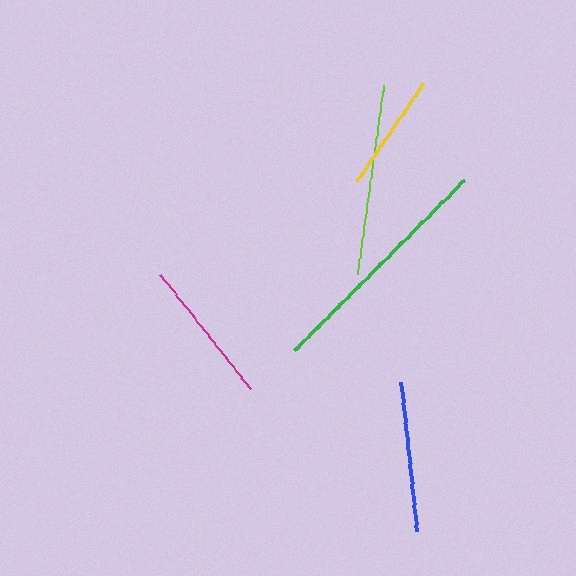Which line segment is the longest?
The green line is the longest at approximately 241 pixels.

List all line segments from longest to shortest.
From longest to shortest: green, lime, blue, magenta, yellow.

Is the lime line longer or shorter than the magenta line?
The lime line is longer than the magenta line.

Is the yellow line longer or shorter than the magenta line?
The magenta line is longer than the yellow line.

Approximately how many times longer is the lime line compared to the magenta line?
The lime line is approximately 1.3 times the length of the magenta line.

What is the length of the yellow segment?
The yellow segment is approximately 119 pixels long.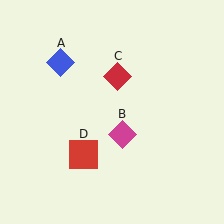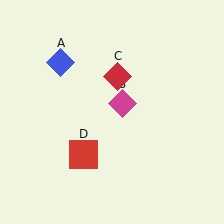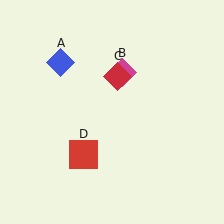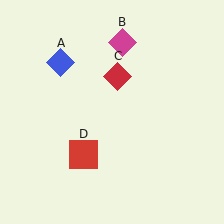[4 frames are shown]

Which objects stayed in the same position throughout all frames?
Blue diamond (object A) and red diamond (object C) and red square (object D) remained stationary.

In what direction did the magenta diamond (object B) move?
The magenta diamond (object B) moved up.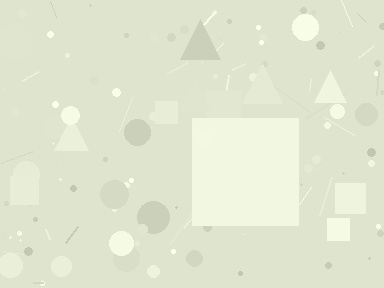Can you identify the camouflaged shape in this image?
The camouflaged shape is a square.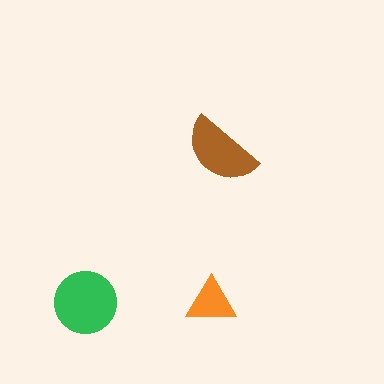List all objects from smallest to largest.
The orange triangle, the brown semicircle, the green circle.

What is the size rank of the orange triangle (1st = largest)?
3rd.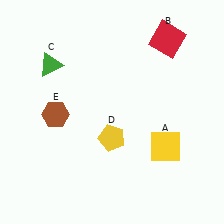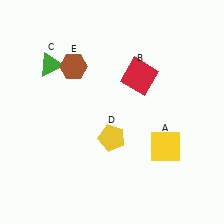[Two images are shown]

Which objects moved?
The objects that moved are: the red square (B), the brown hexagon (E).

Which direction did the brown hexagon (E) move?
The brown hexagon (E) moved up.